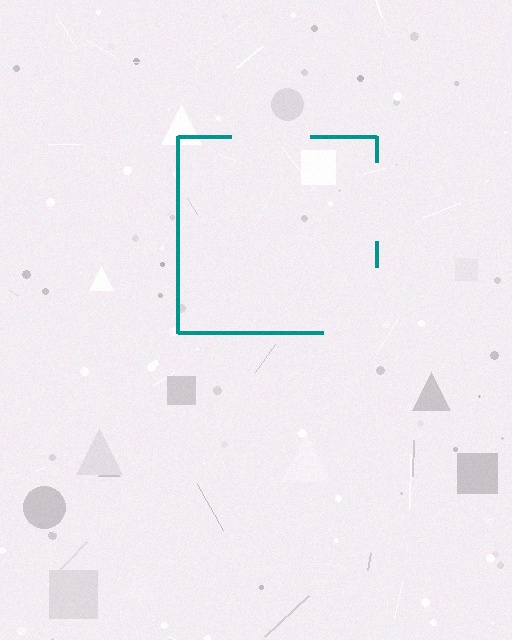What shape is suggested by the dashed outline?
The dashed outline suggests a square.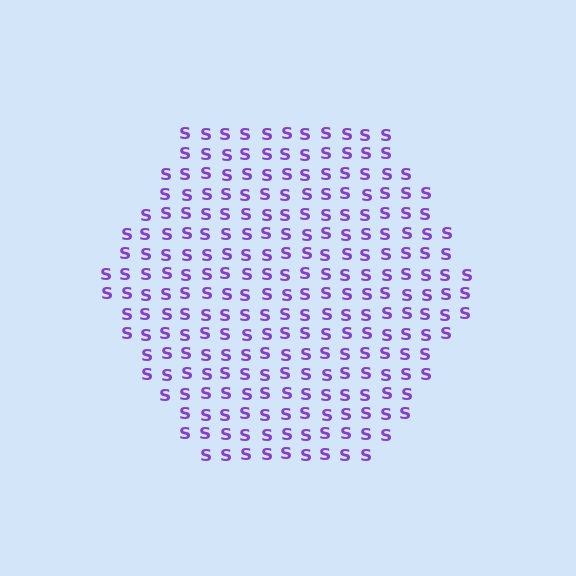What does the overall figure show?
The overall figure shows a hexagon.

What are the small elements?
The small elements are letter S's.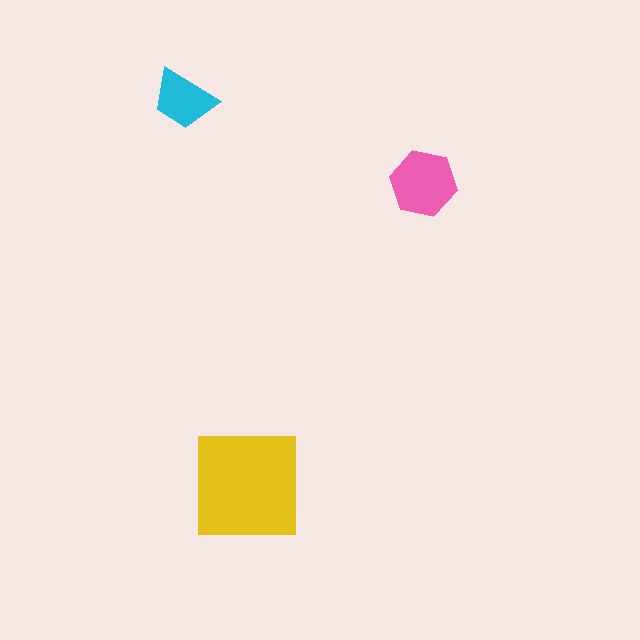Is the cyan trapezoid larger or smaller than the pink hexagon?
Smaller.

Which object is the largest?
The yellow square.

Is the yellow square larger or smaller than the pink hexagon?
Larger.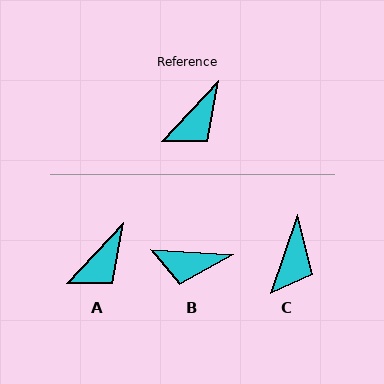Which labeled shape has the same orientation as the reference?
A.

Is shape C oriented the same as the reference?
No, it is off by about 24 degrees.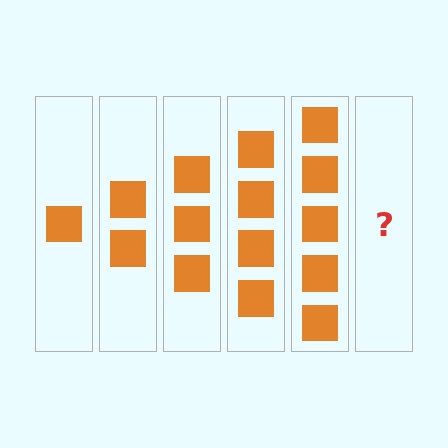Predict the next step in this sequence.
The next step is 6 squares.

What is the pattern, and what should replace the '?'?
The pattern is that each step adds one more square. The '?' should be 6 squares.